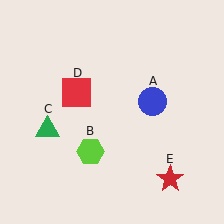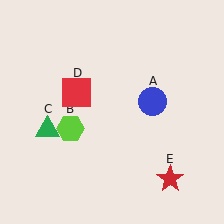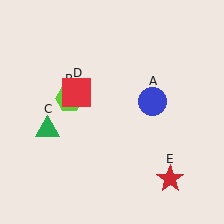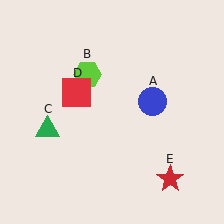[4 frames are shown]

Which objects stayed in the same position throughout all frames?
Blue circle (object A) and green triangle (object C) and red square (object D) and red star (object E) remained stationary.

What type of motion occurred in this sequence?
The lime hexagon (object B) rotated clockwise around the center of the scene.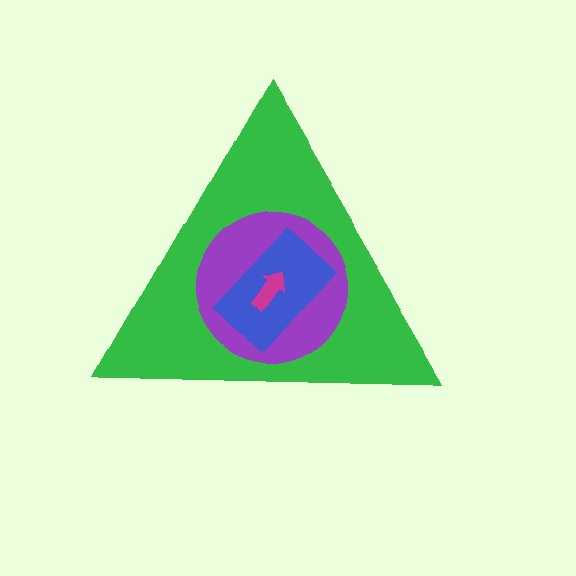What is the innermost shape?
The magenta arrow.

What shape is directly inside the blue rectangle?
The magenta arrow.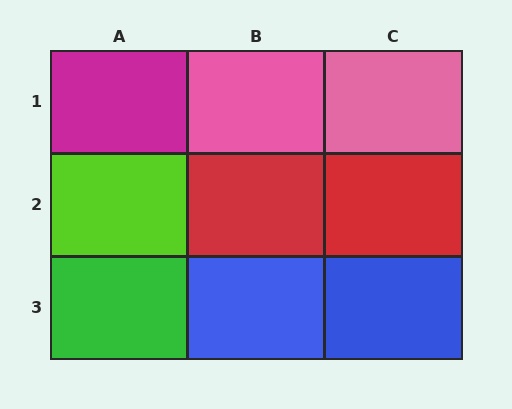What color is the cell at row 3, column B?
Blue.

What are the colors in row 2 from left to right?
Lime, red, red.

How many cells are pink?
2 cells are pink.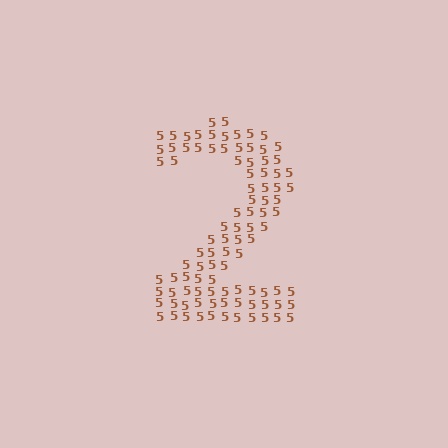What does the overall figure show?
The overall figure shows the digit 2.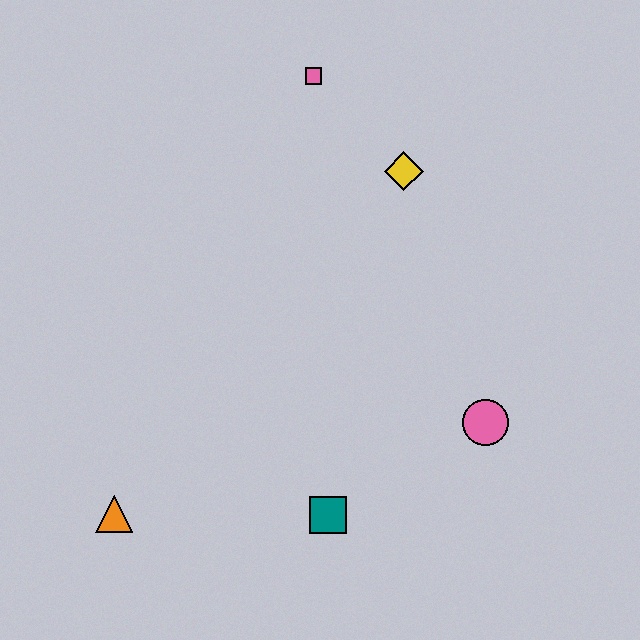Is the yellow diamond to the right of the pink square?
Yes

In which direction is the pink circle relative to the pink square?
The pink circle is below the pink square.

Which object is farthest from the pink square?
The orange triangle is farthest from the pink square.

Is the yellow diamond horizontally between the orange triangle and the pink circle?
Yes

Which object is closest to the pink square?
The yellow diamond is closest to the pink square.